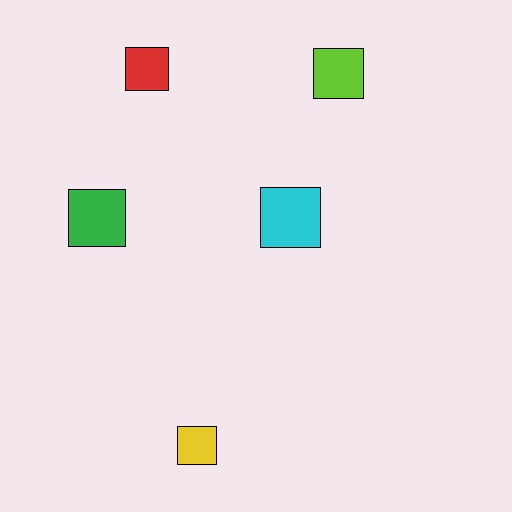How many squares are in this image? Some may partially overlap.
There are 5 squares.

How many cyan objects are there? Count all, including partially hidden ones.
There is 1 cyan object.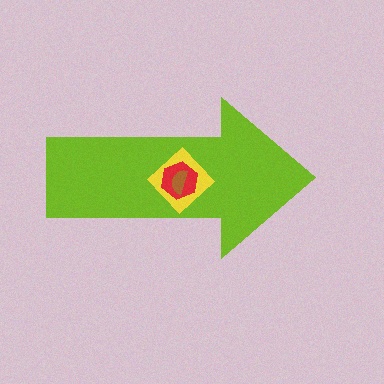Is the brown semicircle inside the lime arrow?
Yes.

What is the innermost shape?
The brown semicircle.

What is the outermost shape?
The lime arrow.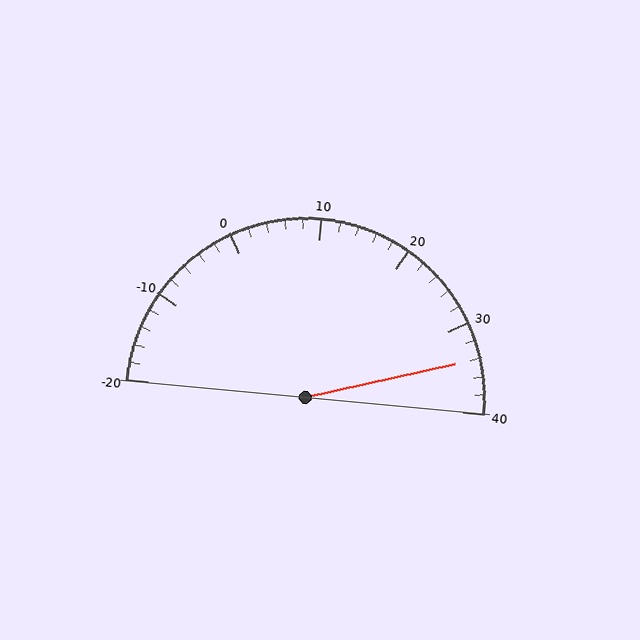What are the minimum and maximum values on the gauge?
The gauge ranges from -20 to 40.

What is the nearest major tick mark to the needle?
The nearest major tick mark is 30.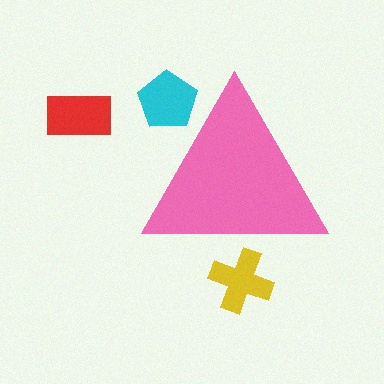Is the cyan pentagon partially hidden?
Yes, the cyan pentagon is partially hidden behind the pink triangle.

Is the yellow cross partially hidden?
Yes, the yellow cross is partially hidden behind the pink triangle.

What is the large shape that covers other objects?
A pink triangle.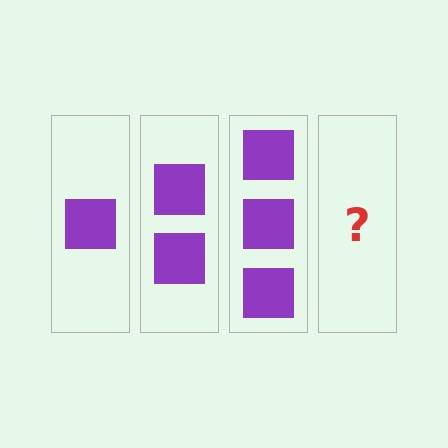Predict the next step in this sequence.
The next step is 4 squares.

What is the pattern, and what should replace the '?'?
The pattern is that each step adds one more square. The '?' should be 4 squares.